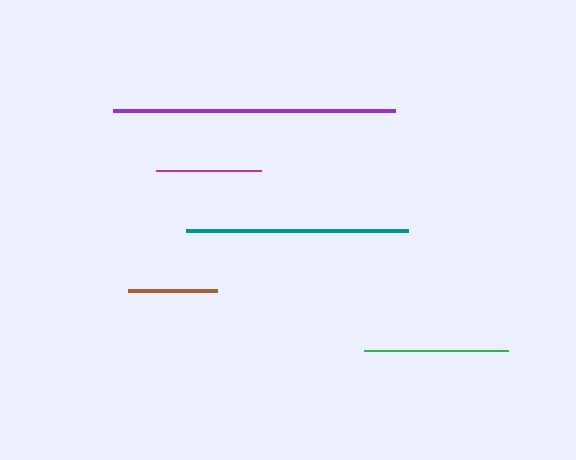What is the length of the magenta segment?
The magenta segment is approximately 105 pixels long.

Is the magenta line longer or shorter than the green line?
The green line is longer than the magenta line.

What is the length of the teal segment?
The teal segment is approximately 222 pixels long.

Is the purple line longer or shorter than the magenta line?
The purple line is longer than the magenta line.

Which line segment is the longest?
The purple line is the longest at approximately 282 pixels.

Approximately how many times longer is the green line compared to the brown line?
The green line is approximately 1.6 times the length of the brown line.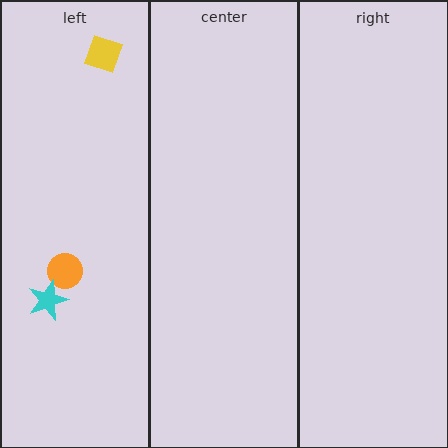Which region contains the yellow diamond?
The left region.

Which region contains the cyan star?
The left region.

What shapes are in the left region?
The orange circle, the yellow diamond, the cyan star.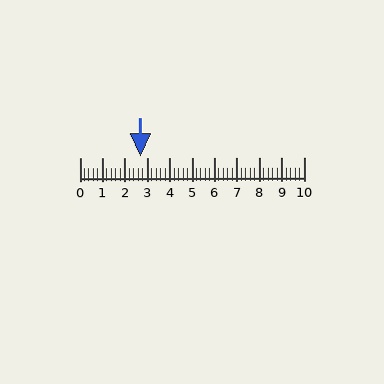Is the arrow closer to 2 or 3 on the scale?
The arrow is closer to 3.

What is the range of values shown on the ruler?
The ruler shows values from 0 to 10.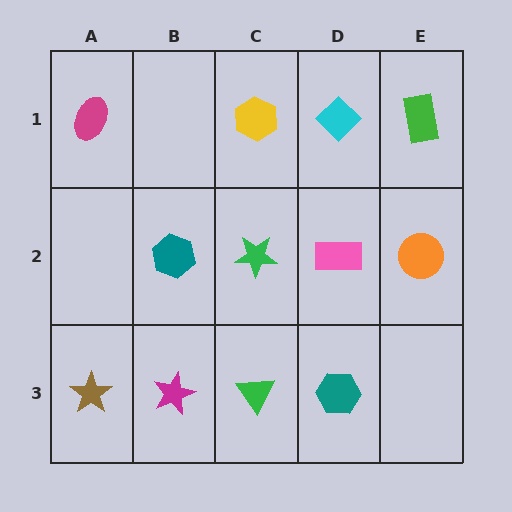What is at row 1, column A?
A magenta ellipse.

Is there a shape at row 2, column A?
No, that cell is empty.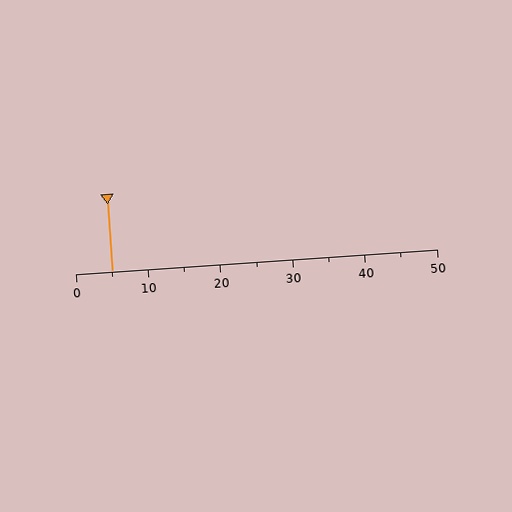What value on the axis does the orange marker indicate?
The marker indicates approximately 5.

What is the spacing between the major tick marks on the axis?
The major ticks are spaced 10 apart.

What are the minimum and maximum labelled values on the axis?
The axis runs from 0 to 50.